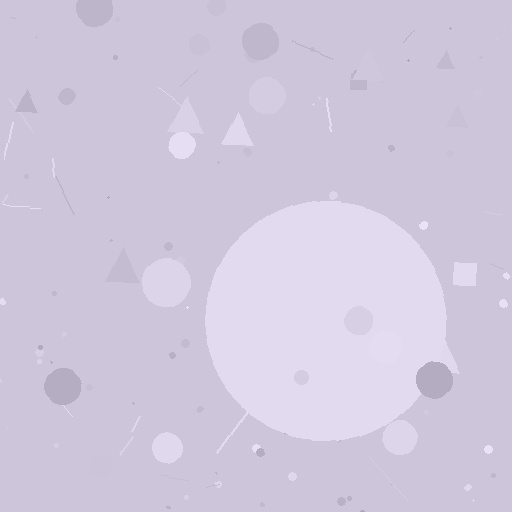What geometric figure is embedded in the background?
A circle is embedded in the background.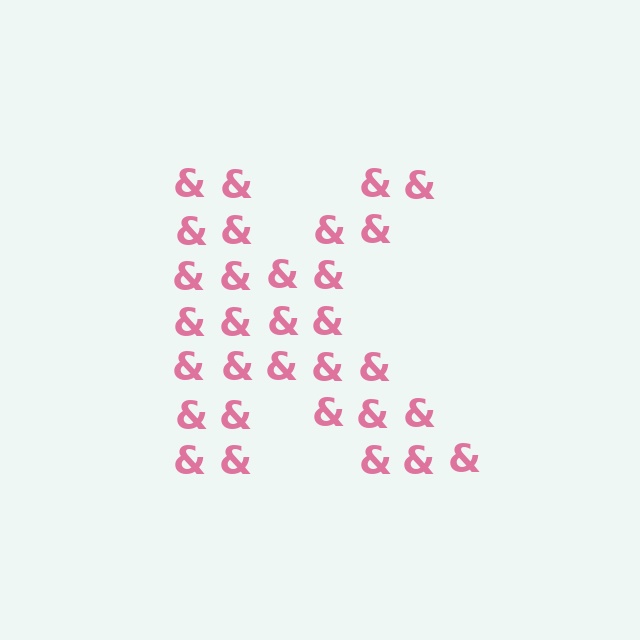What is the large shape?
The large shape is the letter K.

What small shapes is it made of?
It is made of small ampersands.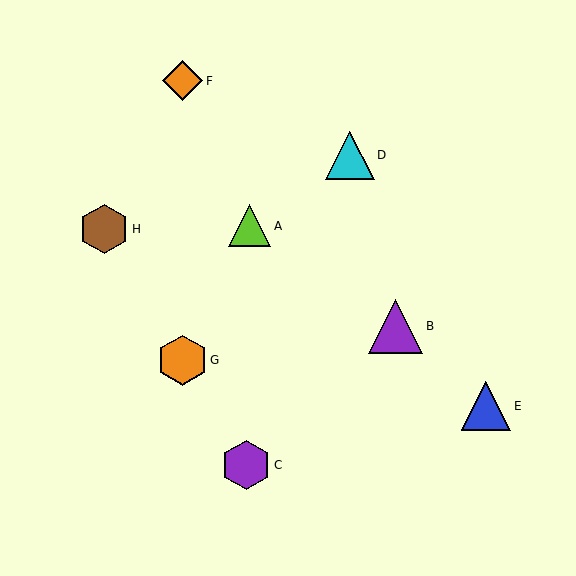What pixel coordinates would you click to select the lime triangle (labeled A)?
Click at (250, 226) to select the lime triangle A.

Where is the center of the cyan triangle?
The center of the cyan triangle is at (350, 155).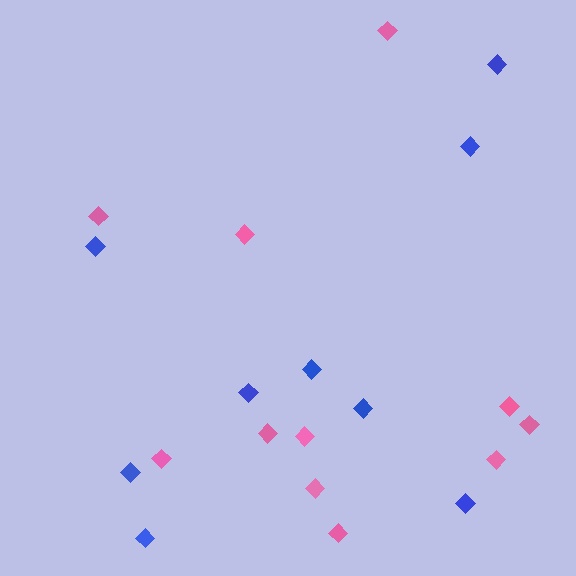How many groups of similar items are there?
There are 2 groups: one group of pink diamonds (11) and one group of blue diamonds (9).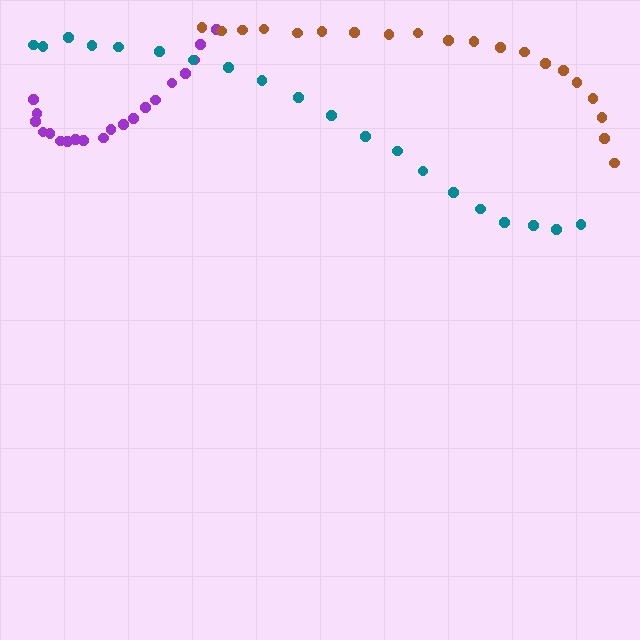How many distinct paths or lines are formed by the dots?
There are 3 distinct paths.